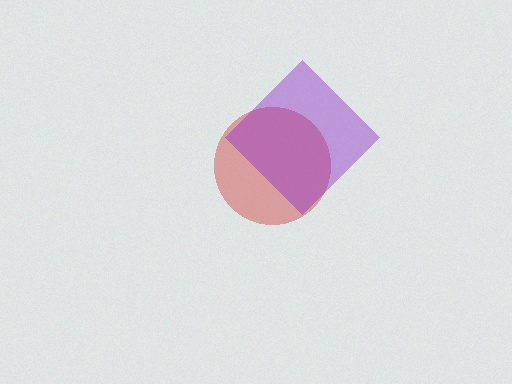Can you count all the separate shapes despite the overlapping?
Yes, there are 2 separate shapes.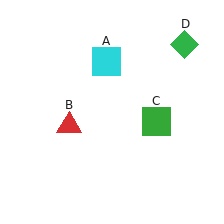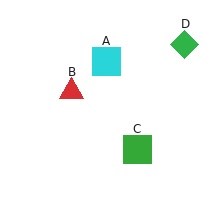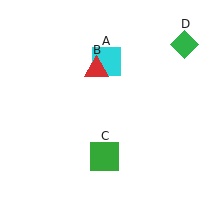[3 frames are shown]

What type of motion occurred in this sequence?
The red triangle (object B), green square (object C) rotated clockwise around the center of the scene.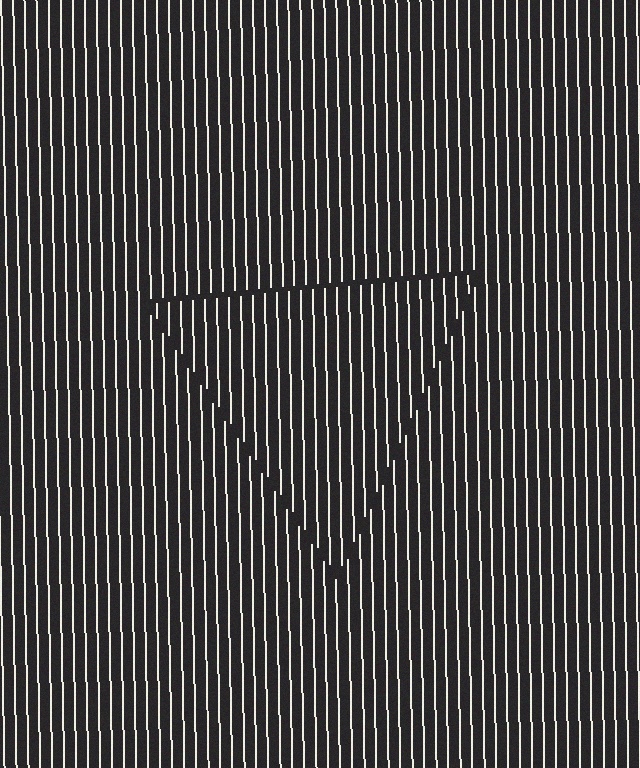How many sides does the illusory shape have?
3 sides — the line-ends trace a triangle.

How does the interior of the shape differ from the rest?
The interior of the shape contains the same grating, shifted by half a period — the contour is defined by the phase discontinuity where line-ends from the inner and outer gratings abut.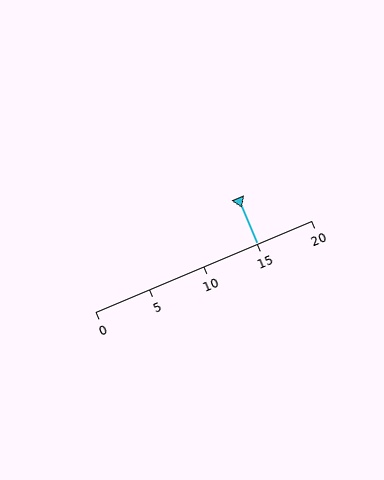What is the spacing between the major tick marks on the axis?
The major ticks are spaced 5 apart.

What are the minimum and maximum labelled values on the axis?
The axis runs from 0 to 20.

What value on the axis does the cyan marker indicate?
The marker indicates approximately 15.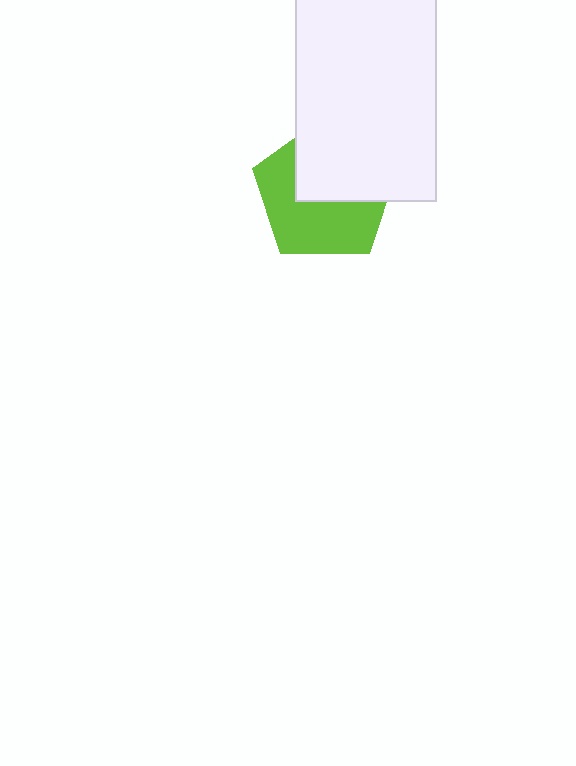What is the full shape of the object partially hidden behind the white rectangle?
The partially hidden object is a lime pentagon.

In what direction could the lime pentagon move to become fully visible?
The lime pentagon could move down. That would shift it out from behind the white rectangle entirely.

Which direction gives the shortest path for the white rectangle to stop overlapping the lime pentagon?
Moving up gives the shortest separation.